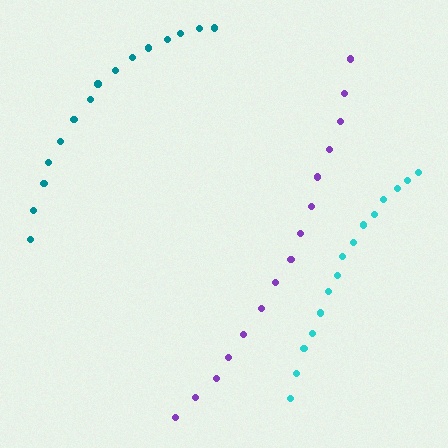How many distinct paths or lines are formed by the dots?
There are 3 distinct paths.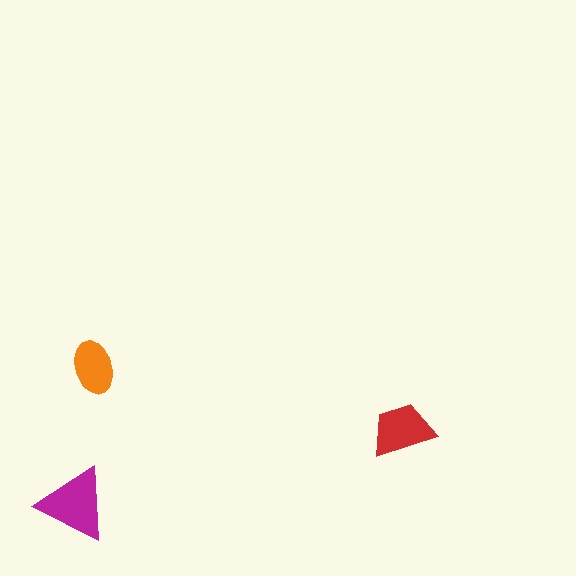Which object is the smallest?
The orange ellipse.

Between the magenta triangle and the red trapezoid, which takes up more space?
The magenta triangle.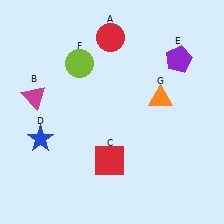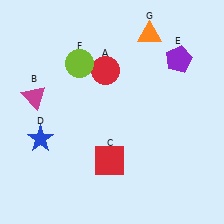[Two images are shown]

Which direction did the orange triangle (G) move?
The orange triangle (G) moved up.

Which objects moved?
The objects that moved are: the red circle (A), the orange triangle (G).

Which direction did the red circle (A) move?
The red circle (A) moved down.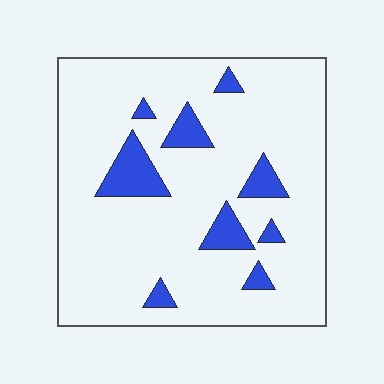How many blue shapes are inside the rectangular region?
9.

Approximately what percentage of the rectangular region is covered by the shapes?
Approximately 10%.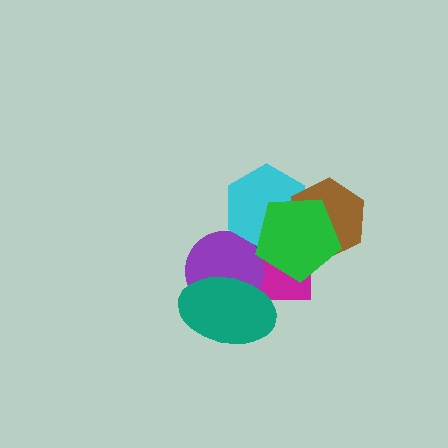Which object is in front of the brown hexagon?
The green pentagon is in front of the brown hexagon.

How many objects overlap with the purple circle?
3 objects overlap with the purple circle.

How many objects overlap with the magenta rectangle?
5 objects overlap with the magenta rectangle.